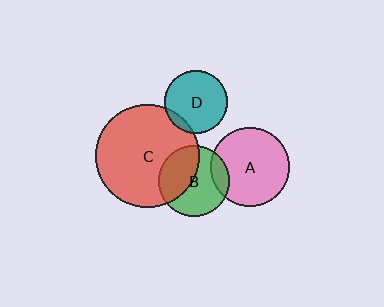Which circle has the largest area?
Circle C (red).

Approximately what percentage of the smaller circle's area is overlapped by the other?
Approximately 10%.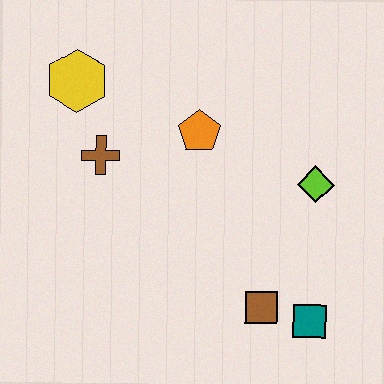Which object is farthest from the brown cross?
The teal square is farthest from the brown cross.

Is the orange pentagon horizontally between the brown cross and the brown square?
Yes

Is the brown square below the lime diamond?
Yes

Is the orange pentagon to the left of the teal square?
Yes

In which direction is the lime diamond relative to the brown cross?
The lime diamond is to the right of the brown cross.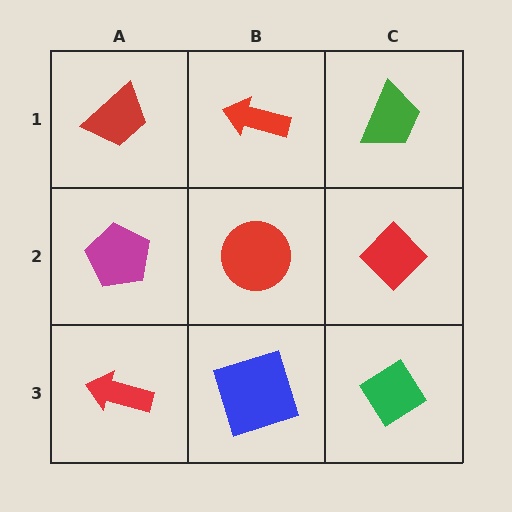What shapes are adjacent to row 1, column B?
A red circle (row 2, column B), a red trapezoid (row 1, column A), a green trapezoid (row 1, column C).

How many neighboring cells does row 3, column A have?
2.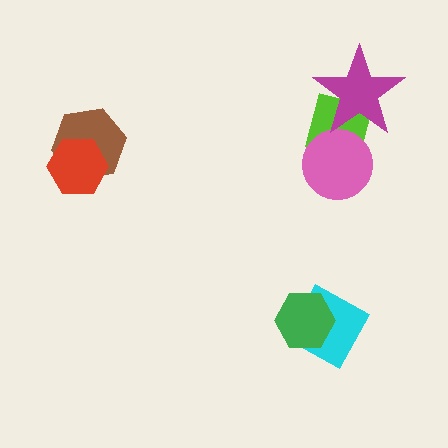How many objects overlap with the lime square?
2 objects overlap with the lime square.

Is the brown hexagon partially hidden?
Yes, it is partially covered by another shape.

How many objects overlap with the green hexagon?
1 object overlaps with the green hexagon.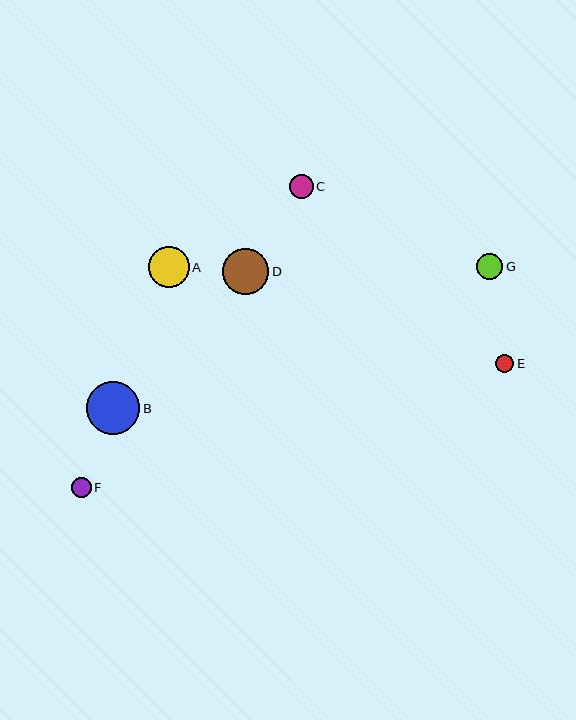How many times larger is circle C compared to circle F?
Circle C is approximately 1.2 times the size of circle F.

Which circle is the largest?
Circle B is the largest with a size of approximately 53 pixels.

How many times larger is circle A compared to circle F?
Circle A is approximately 2.1 times the size of circle F.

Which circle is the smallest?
Circle E is the smallest with a size of approximately 18 pixels.